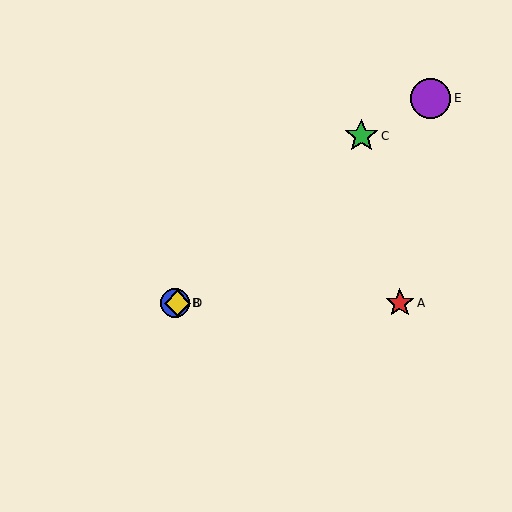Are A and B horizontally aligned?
Yes, both are at y≈303.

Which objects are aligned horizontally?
Objects A, B, D are aligned horizontally.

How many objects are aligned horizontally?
3 objects (A, B, D) are aligned horizontally.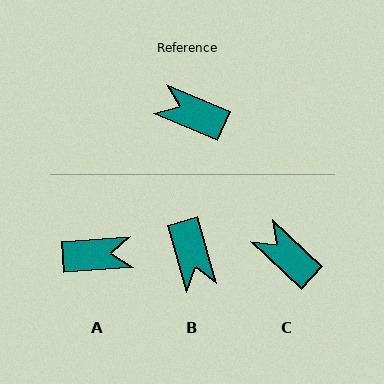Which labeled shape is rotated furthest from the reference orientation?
A, about 153 degrees away.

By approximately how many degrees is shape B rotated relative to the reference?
Approximately 129 degrees counter-clockwise.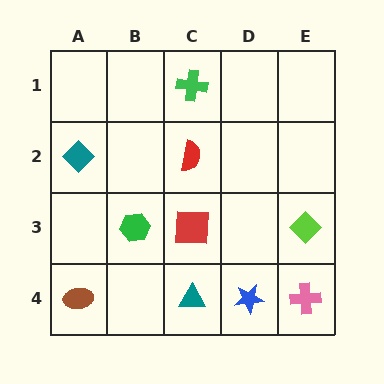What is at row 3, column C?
A red square.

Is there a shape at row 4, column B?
No, that cell is empty.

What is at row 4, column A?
A brown ellipse.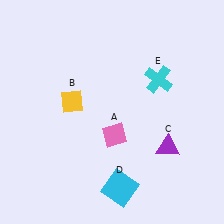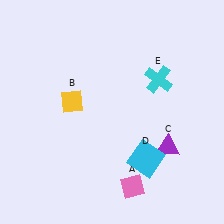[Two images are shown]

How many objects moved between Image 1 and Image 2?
2 objects moved between the two images.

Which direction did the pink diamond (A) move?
The pink diamond (A) moved down.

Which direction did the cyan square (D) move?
The cyan square (D) moved up.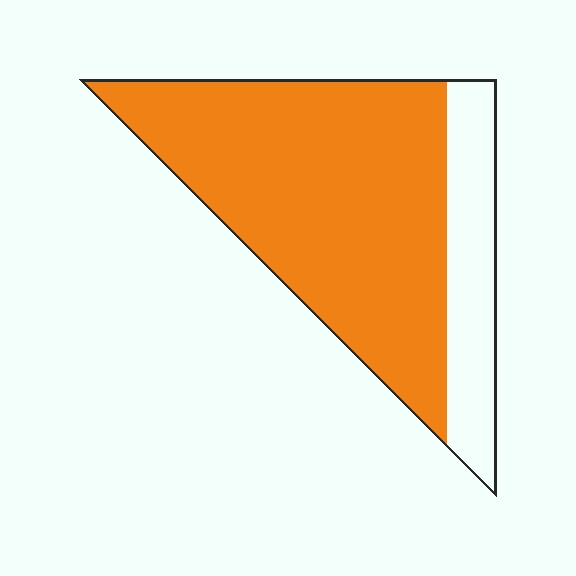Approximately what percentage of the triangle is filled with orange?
Approximately 80%.